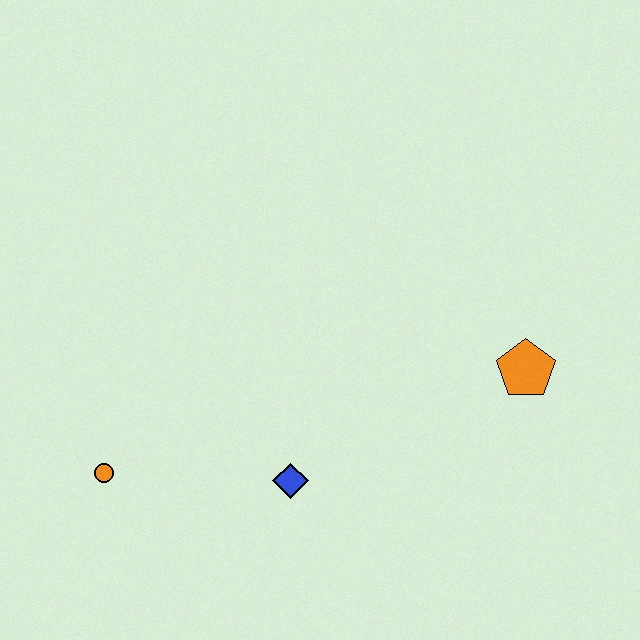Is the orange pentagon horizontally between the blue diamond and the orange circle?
No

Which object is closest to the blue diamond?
The orange circle is closest to the blue diamond.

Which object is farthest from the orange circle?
The orange pentagon is farthest from the orange circle.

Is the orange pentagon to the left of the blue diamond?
No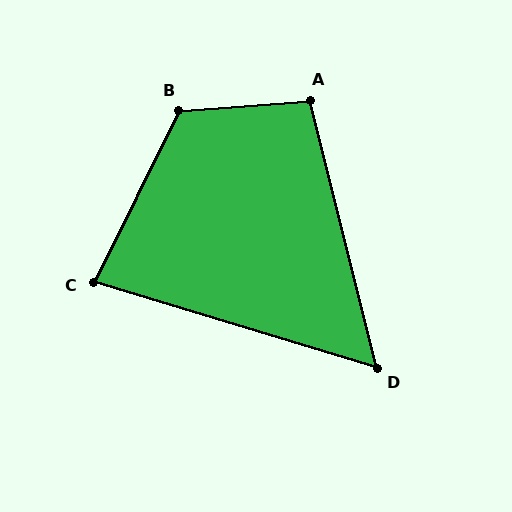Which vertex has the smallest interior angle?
D, at approximately 59 degrees.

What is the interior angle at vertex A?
Approximately 100 degrees (obtuse).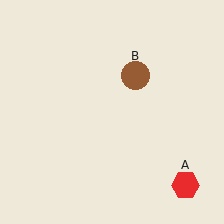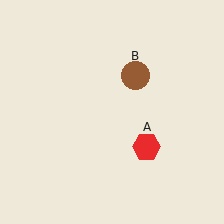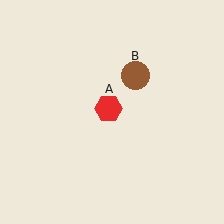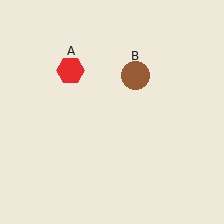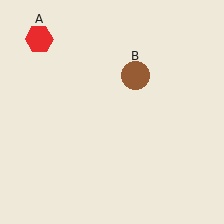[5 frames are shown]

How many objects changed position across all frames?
1 object changed position: red hexagon (object A).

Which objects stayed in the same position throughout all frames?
Brown circle (object B) remained stationary.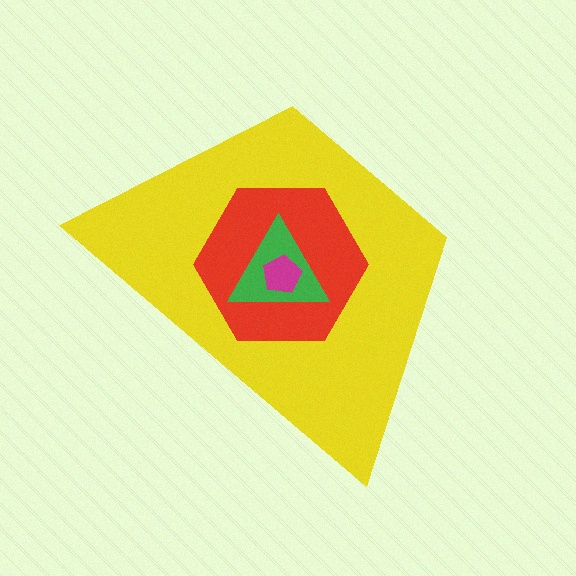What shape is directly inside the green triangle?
The magenta pentagon.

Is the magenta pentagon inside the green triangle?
Yes.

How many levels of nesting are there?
4.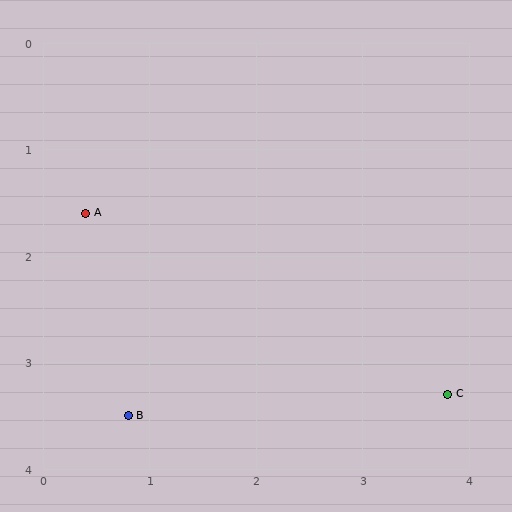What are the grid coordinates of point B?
Point B is at approximately (0.8, 3.5).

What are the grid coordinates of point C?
Point C is at approximately (3.8, 3.3).